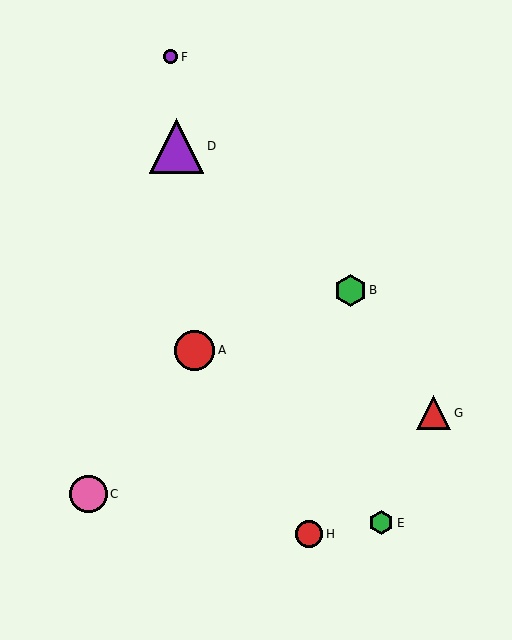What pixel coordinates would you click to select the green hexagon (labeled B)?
Click at (350, 290) to select the green hexagon B.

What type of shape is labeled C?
Shape C is a pink circle.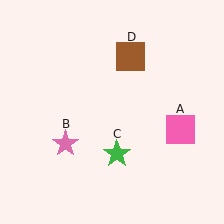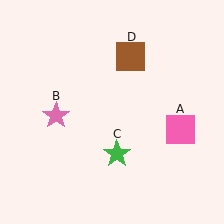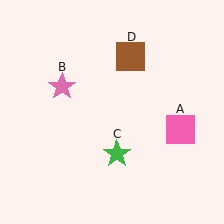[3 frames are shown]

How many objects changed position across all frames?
1 object changed position: pink star (object B).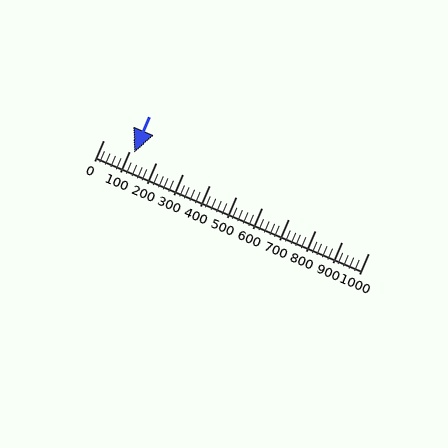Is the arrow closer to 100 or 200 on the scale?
The arrow is closer to 100.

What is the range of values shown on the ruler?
The ruler shows values from 0 to 1000.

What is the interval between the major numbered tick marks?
The major tick marks are spaced 100 units apart.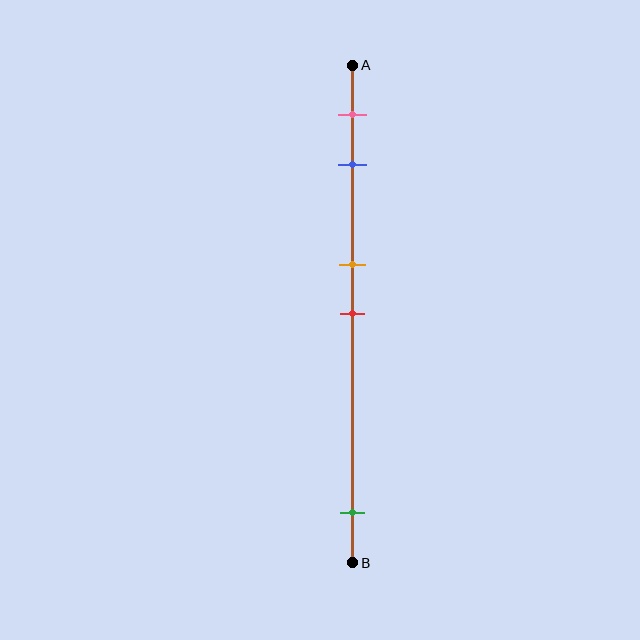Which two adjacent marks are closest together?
The orange and red marks are the closest adjacent pair.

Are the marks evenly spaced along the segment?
No, the marks are not evenly spaced.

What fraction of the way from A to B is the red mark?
The red mark is approximately 50% (0.5) of the way from A to B.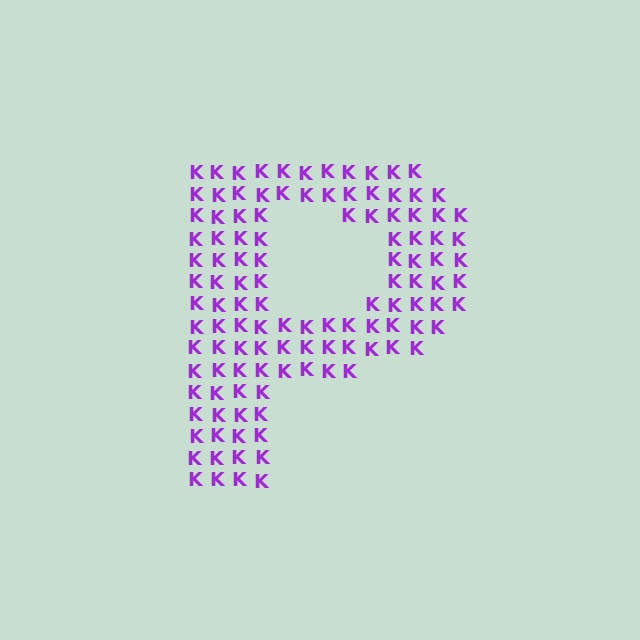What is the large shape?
The large shape is the letter P.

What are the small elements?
The small elements are letter K's.